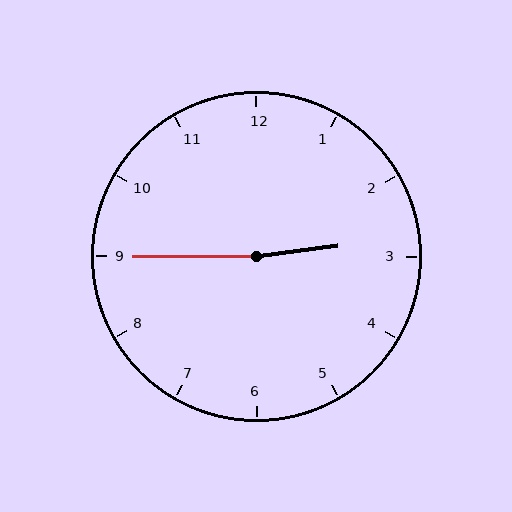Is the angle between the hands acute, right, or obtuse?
It is obtuse.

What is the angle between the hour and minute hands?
Approximately 172 degrees.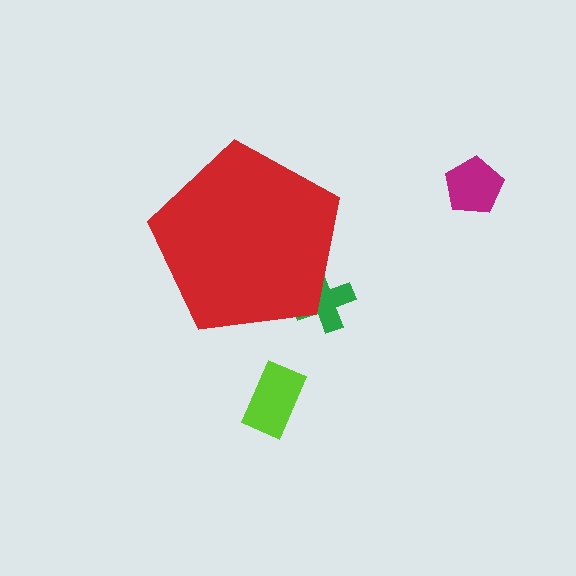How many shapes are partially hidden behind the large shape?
1 shape is partially hidden.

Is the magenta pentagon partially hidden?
No, the magenta pentagon is fully visible.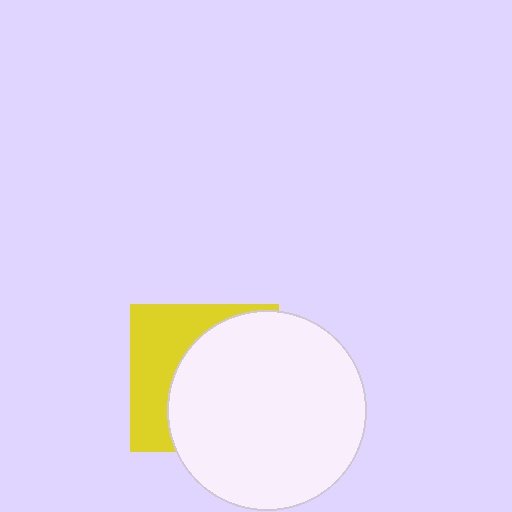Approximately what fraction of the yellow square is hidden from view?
Roughly 61% of the yellow square is hidden behind the white circle.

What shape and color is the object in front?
The object in front is a white circle.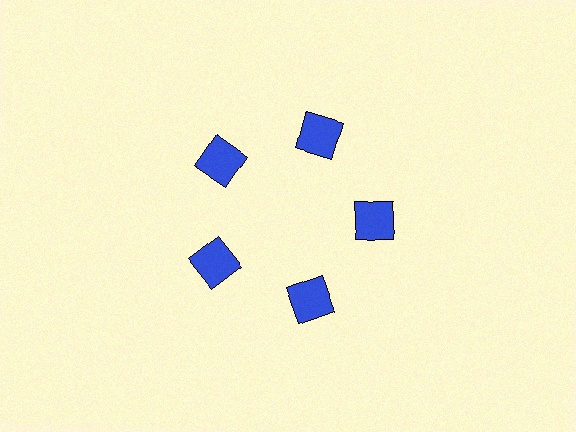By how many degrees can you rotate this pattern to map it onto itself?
The pattern maps onto itself every 72 degrees of rotation.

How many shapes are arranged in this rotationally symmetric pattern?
There are 5 shapes, arranged in 5 groups of 1.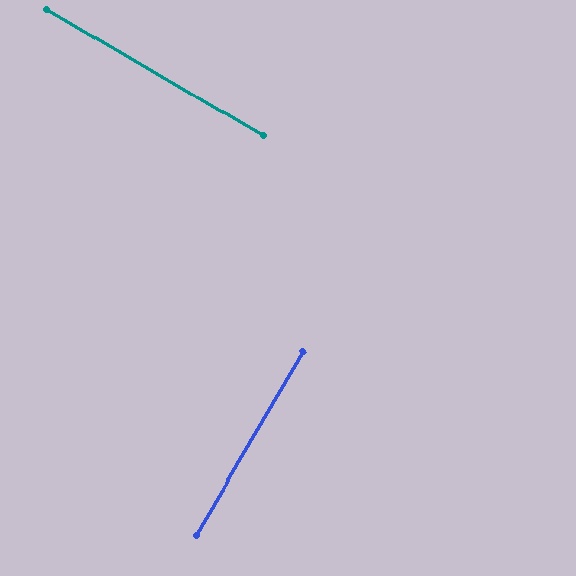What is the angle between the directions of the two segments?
Approximately 90 degrees.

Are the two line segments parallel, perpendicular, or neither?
Perpendicular — they meet at approximately 90°.